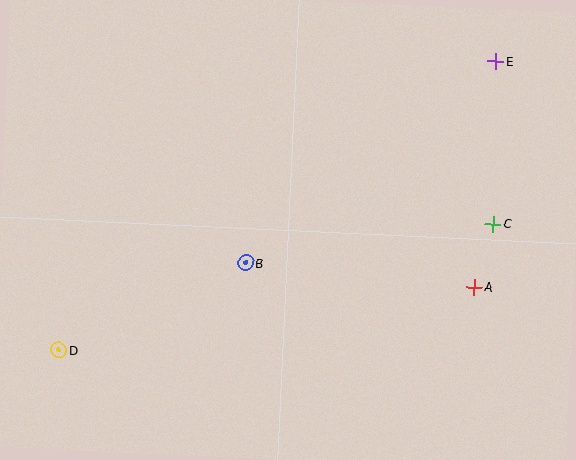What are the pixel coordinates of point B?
Point B is at (246, 263).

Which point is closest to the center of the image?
Point B at (246, 263) is closest to the center.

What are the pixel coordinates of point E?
Point E is at (496, 61).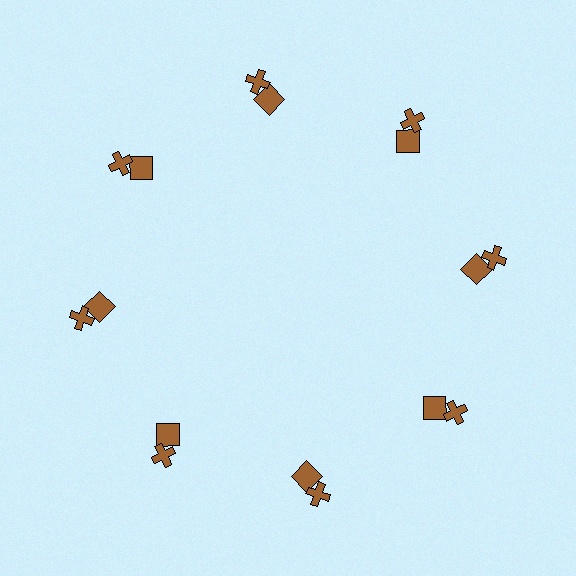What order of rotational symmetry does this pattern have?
This pattern has 8-fold rotational symmetry.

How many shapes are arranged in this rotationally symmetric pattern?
There are 16 shapes, arranged in 8 groups of 2.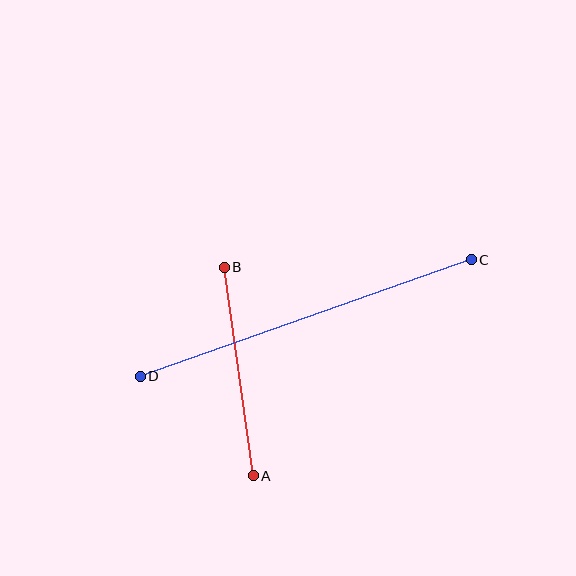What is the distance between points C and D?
The distance is approximately 351 pixels.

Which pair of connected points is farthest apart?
Points C and D are farthest apart.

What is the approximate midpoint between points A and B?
The midpoint is at approximately (239, 371) pixels.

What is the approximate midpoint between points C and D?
The midpoint is at approximately (306, 318) pixels.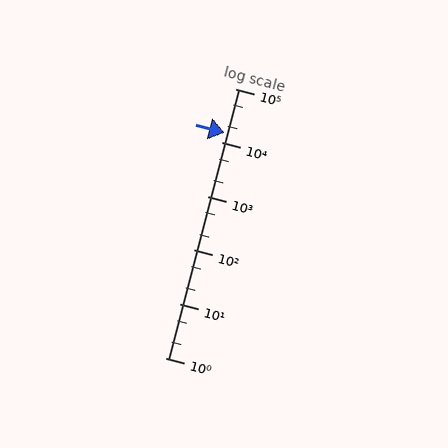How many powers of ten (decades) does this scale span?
The scale spans 5 decades, from 1 to 100000.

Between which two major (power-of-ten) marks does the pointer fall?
The pointer is between 10000 and 100000.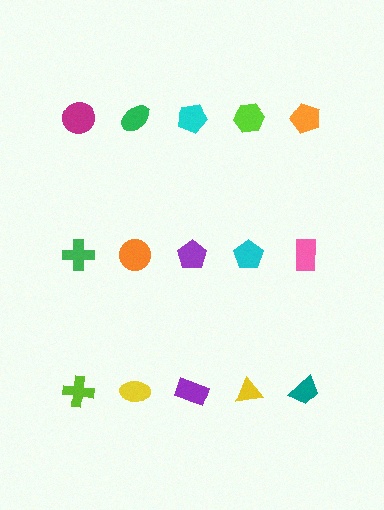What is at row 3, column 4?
A yellow triangle.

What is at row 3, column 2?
A yellow ellipse.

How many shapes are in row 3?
5 shapes.